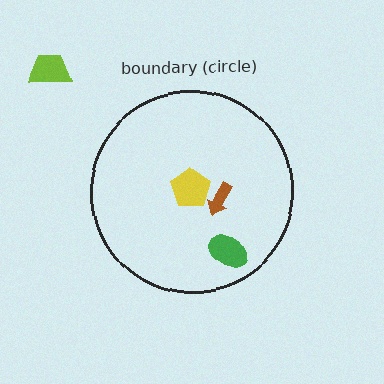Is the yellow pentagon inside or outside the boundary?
Inside.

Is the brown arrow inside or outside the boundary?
Inside.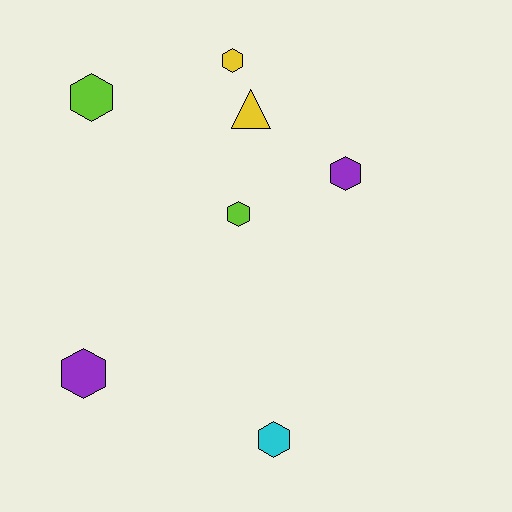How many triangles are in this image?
There is 1 triangle.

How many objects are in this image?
There are 7 objects.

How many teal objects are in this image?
There are no teal objects.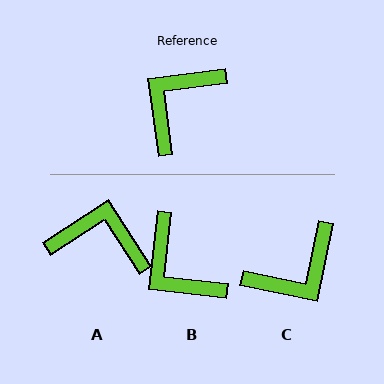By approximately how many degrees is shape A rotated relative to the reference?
Approximately 65 degrees clockwise.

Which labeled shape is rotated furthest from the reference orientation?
C, about 161 degrees away.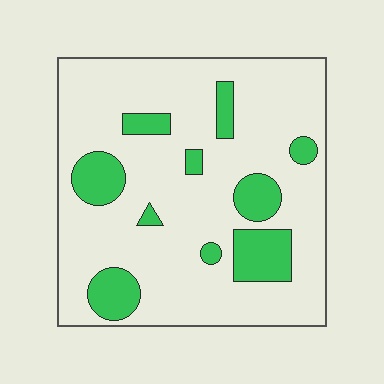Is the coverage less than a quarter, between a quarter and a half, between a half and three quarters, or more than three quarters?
Less than a quarter.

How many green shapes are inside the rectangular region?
10.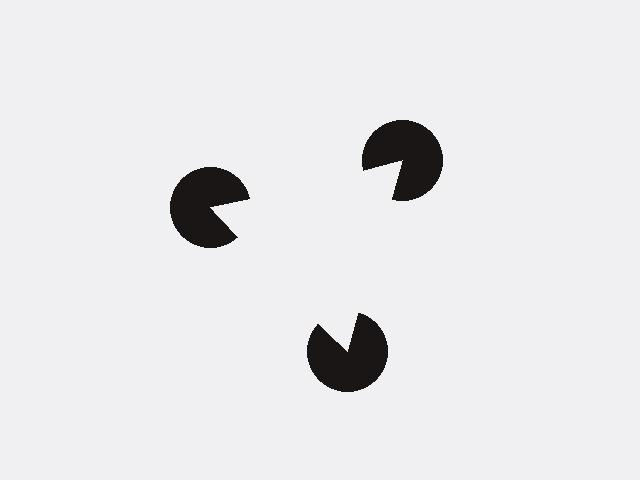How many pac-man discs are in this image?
There are 3 — one at each vertex of the illusory triangle.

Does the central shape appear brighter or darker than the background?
It typically appears slightly brighter than the background, even though no actual brightness change is drawn.